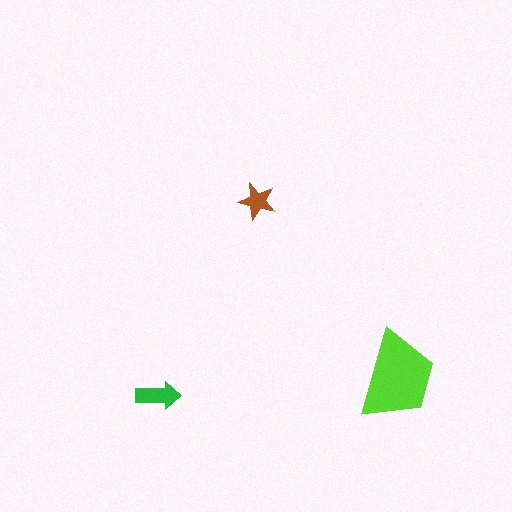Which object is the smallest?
The brown star.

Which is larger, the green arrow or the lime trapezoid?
The lime trapezoid.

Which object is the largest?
The lime trapezoid.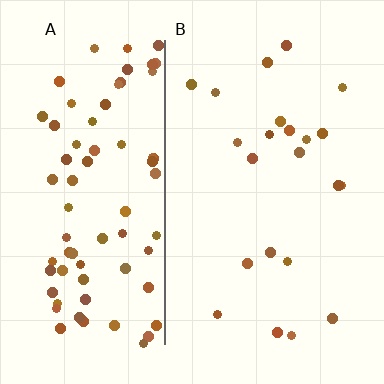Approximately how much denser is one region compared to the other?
Approximately 3.5× — region A over region B.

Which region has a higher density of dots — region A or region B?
A (the left).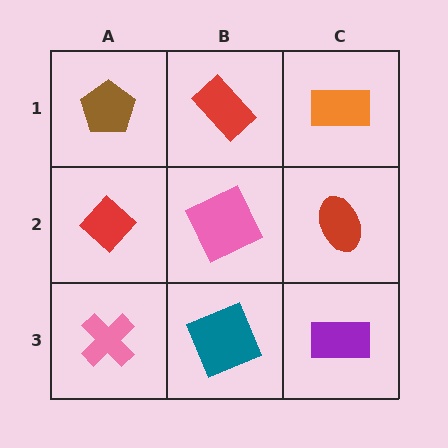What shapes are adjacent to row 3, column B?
A pink square (row 2, column B), a pink cross (row 3, column A), a purple rectangle (row 3, column C).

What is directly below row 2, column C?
A purple rectangle.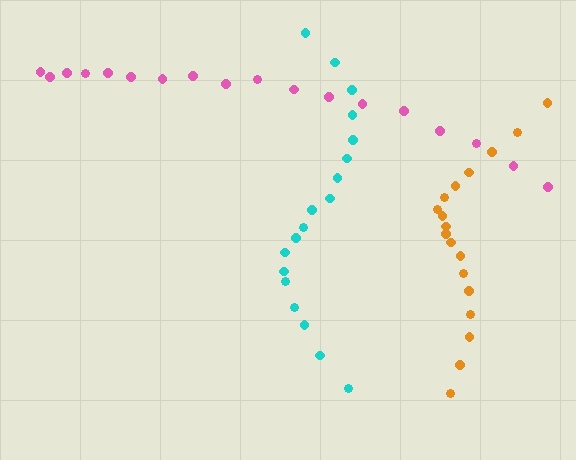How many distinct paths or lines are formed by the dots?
There are 3 distinct paths.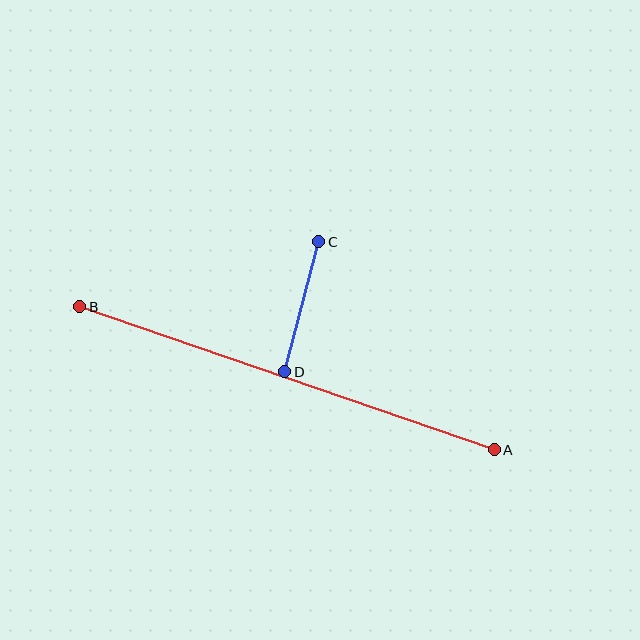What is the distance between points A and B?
The distance is approximately 438 pixels.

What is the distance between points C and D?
The distance is approximately 135 pixels.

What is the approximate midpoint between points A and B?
The midpoint is at approximately (287, 378) pixels.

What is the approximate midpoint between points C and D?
The midpoint is at approximately (302, 307) pixels.